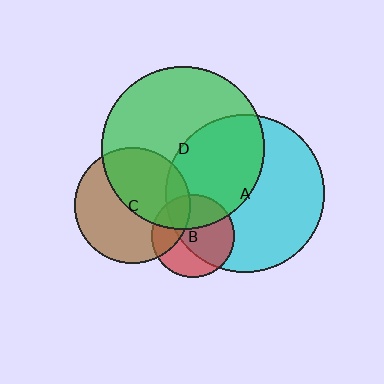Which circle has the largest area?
Circle D (green).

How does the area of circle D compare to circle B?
Approximately 3.9 times.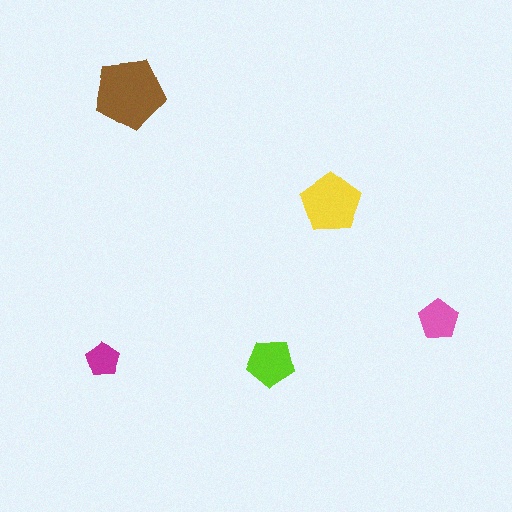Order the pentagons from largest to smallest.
the brown one, the yellow one, the lime one, the pink one, the magenta one.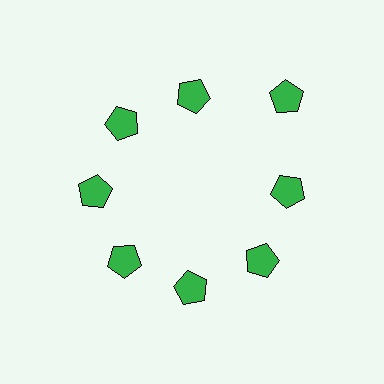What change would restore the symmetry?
The symmetry would be restored by moving it inward, back onto the ring so that all 8 pentagons sit at equal angles and equal distance from the center.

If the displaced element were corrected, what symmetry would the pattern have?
It would have 8-fold rotational symmetry — the pattern would map onto itself every 45 degrees.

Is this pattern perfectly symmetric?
No. The 8 green pentagons are arranged in a ring, but one element near the 2 o'clock position is pushed outward from the center, breaking the 8-fold rotational symmetry.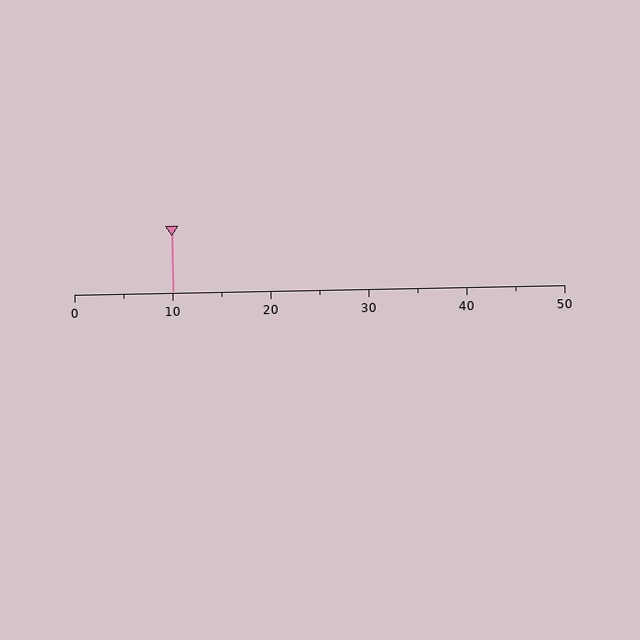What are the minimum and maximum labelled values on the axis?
The axis runs from 0 to 50.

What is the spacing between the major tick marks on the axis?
The major ticks are spaced 10 apart.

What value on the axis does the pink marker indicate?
The marker indicates approximately 10.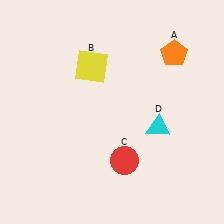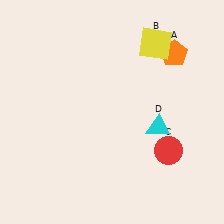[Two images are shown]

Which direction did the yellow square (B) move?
The yellow square (B) moved right.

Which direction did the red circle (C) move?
The red circle (C) moved right.